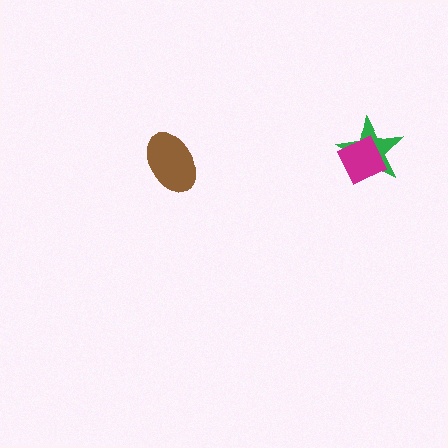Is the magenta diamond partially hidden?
No, no other shape covers it.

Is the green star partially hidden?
Yes, it is partially covered by another shape.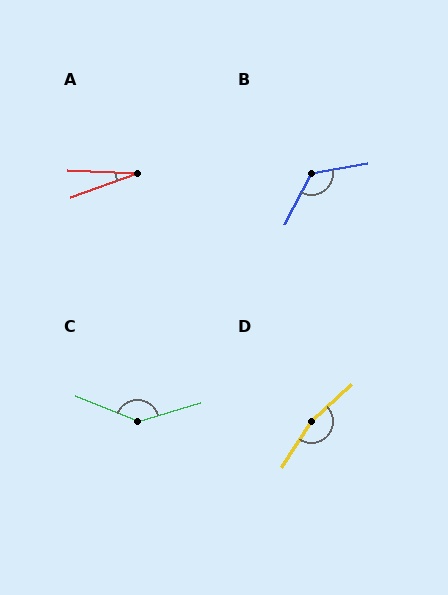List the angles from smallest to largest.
A (22°), B (128°), C (141°), D (165°).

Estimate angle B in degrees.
Approximately 128 degrees.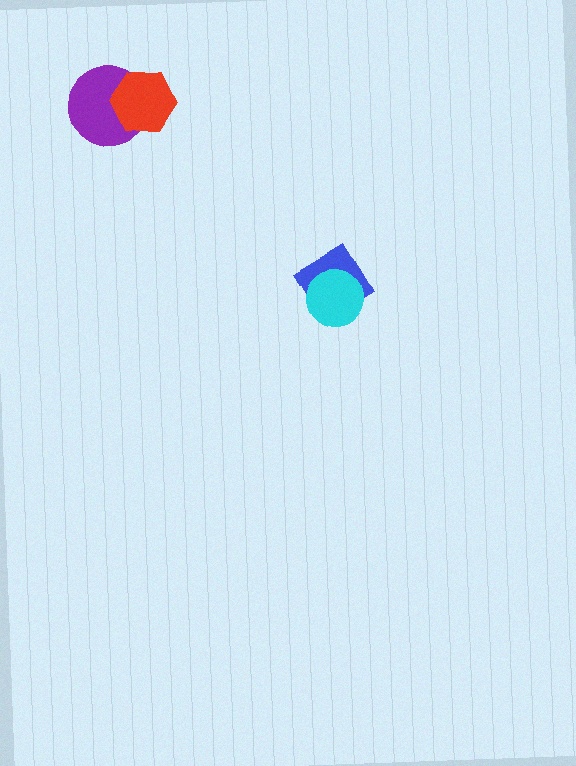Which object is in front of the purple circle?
The red hexagon is in front of the purple circle.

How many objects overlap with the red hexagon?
1 object overlaps with the red hexagon.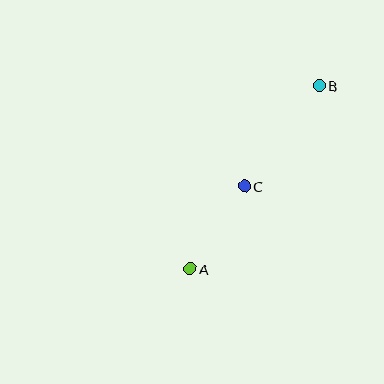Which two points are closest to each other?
Points A and C are closest to each other.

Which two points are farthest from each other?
Points A and B are farthest from each other.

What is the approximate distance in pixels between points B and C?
The distance between B and C is approximately 125 pixels.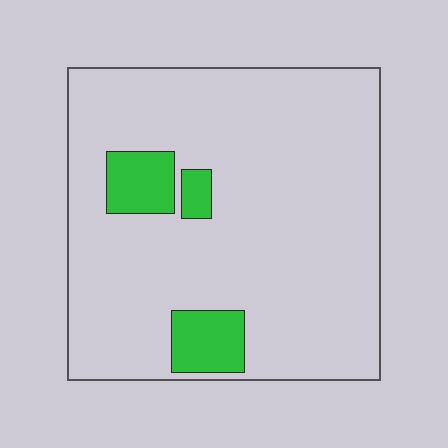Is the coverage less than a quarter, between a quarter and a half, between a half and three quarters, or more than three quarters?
Less than a quarter.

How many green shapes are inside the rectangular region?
3.